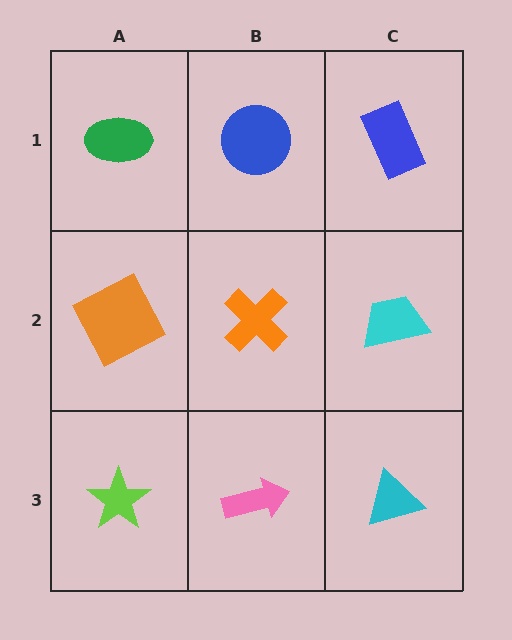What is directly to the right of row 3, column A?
A pink arrow.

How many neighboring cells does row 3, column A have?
2.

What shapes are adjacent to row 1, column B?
An orange cross (row 2, column B), a green ellipse (row 1, column A), a blue rectangle (row 1, column C).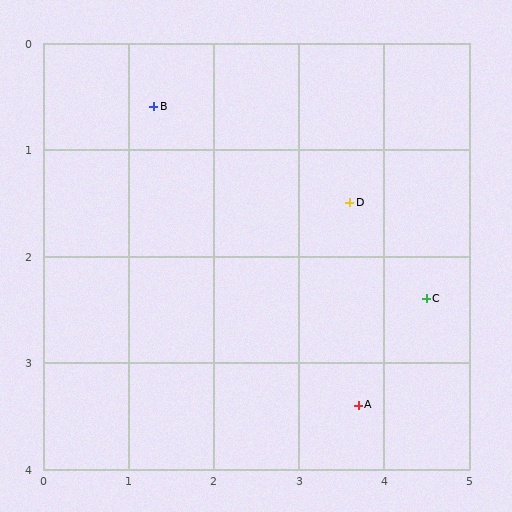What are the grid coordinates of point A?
Point A is at approximately (3.7, 3.4).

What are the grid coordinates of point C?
Point C is at approximately (4.5, 2.4).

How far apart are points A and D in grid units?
Points A and D are about 1.9 grid units apart.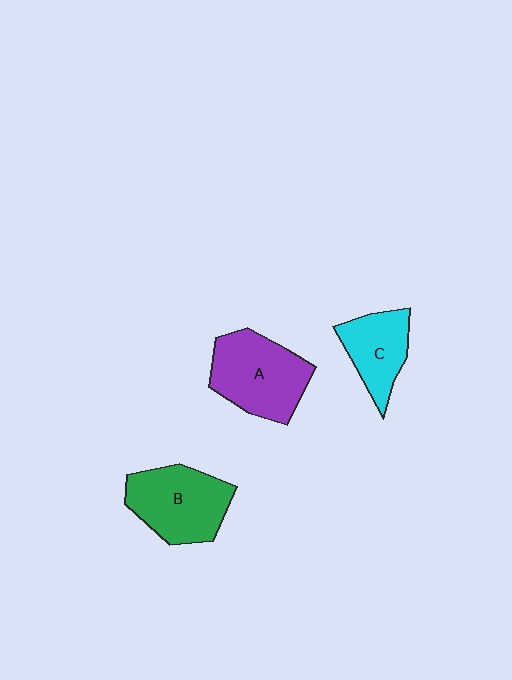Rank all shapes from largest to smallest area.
From largest to smallest: A (purple), B (green), C (cyan).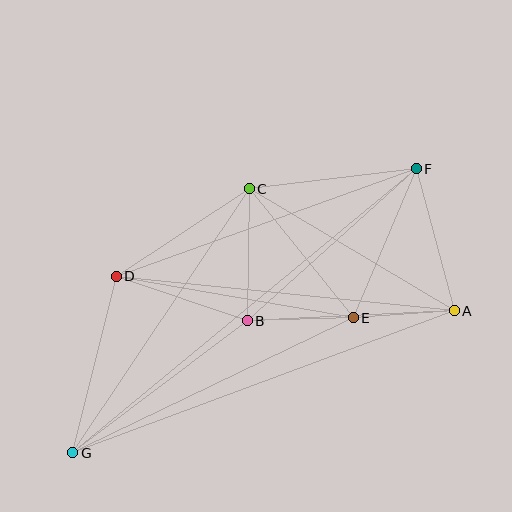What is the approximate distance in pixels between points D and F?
The distance between D and F is approximately 318 pixels.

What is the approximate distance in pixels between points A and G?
The distance between A and G is approximately 407 pixels.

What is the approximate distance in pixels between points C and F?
The distance between C and F is approximately 168 pixels.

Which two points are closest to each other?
Points A and E are closest to each other.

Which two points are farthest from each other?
Points F and G are farthest from each other.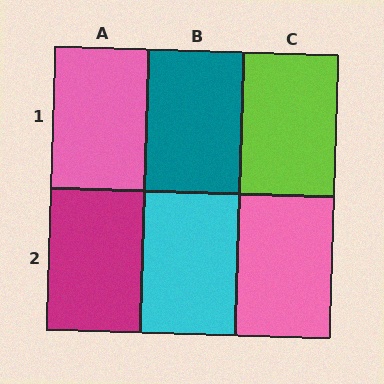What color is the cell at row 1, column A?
Pink.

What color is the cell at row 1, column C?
Lime.